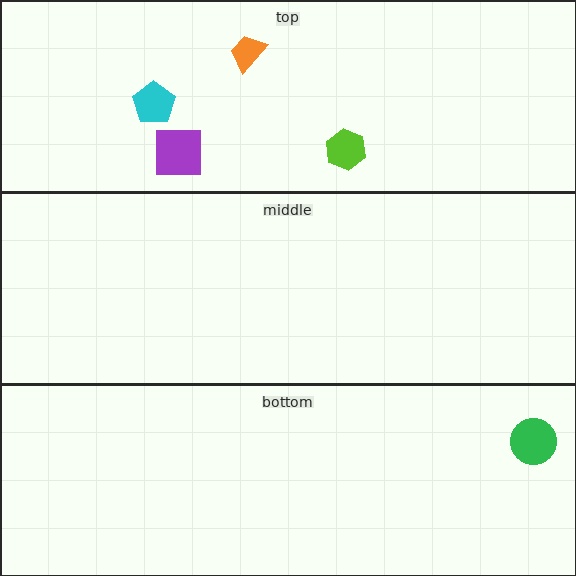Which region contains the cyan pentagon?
The top region.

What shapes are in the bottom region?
The green circle.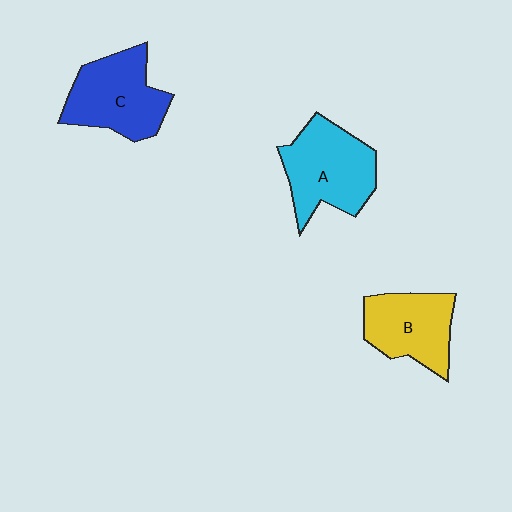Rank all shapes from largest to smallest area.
From largest to smallest: A (cyan), C (blue), B (yellow).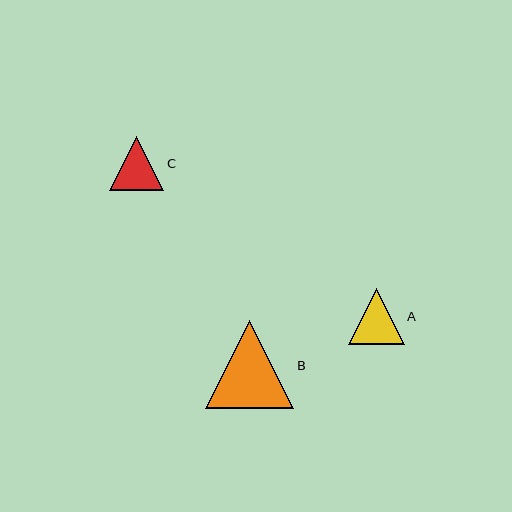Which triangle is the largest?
Triangle B is the largest with a size of approximately 88 pixels.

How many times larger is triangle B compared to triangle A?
Triangle B is approximately 1.6 times the size of triangle A.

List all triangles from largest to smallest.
From largest to smallest: B, A, C.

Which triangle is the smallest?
Triangle C is the smallest with a size of approximately 54 pixels.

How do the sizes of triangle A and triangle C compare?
Triangle A and triangle C are approximately the same size.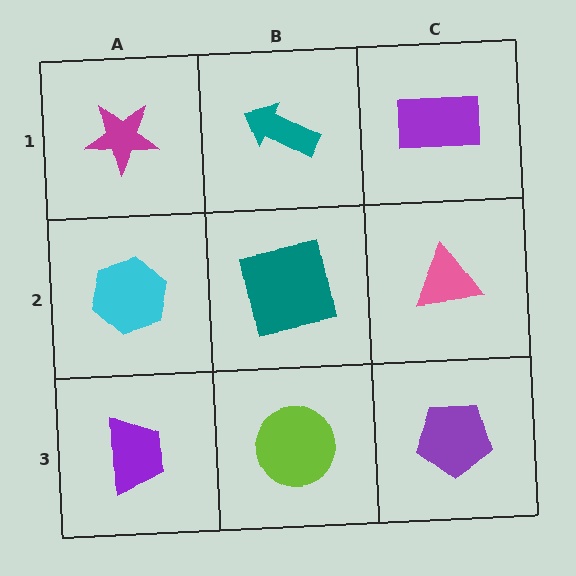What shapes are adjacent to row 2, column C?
A purple rectangle (row 1, column C), a purple pentagon (row 3, column C), a teal square (row 2, column B).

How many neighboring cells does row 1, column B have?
3.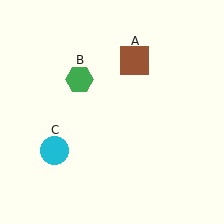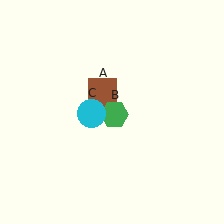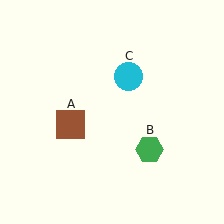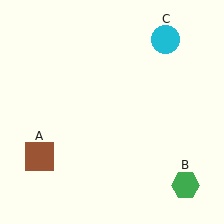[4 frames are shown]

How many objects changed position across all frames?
3 objects changed position: brown square (object A), green hexagon (object B), cyan circle (object C).